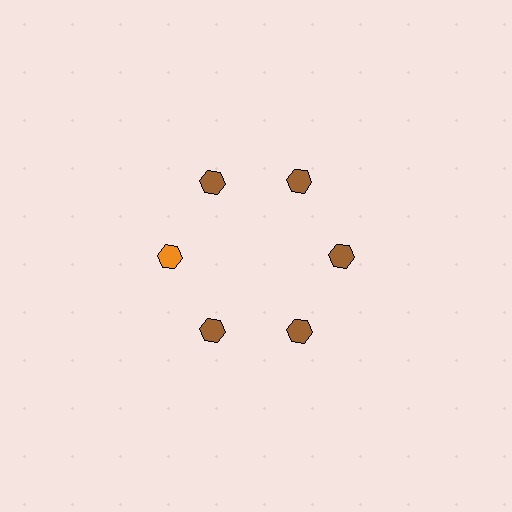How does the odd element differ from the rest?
It has a different color: orange instead of brown.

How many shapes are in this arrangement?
There are 6 shapes arranged in a ring pattern.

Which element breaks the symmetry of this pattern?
The orange hexagon at roughly the 9 o'clock position breaks the symmetry. All other shapes are brown hexagons.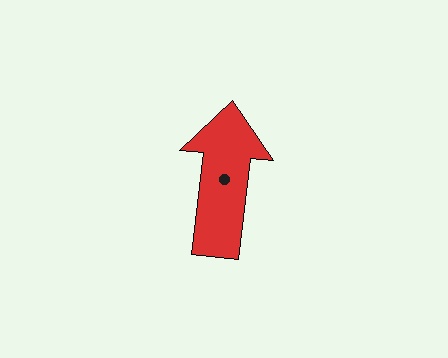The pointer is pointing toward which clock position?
Roughly 12 o'clock.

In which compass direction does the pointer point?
North.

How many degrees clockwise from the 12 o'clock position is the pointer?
Approximately 6 degrees.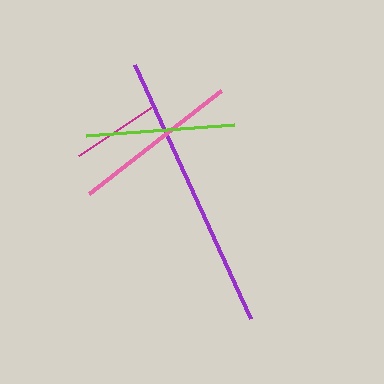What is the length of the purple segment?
The purple segment is approximately 280 pixels long.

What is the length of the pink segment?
The pink segment is approximately 167 pixels long.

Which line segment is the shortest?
The magenta line is the shortest at approximately 90 pixels.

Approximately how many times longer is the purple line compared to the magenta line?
The purple line is approximately 3.1 times the length of the magenta line.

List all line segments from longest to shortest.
From longest to shortest: purple, pink, lime, magenta.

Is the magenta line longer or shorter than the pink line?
The pink line is longer than the magenta line.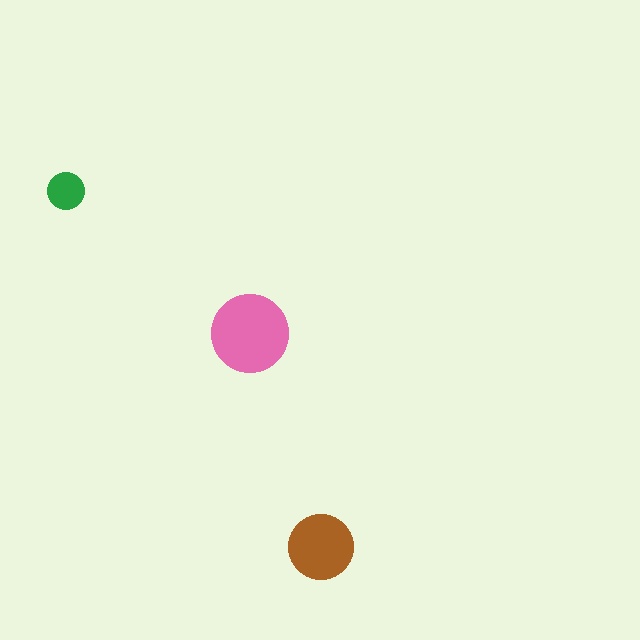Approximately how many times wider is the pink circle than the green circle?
About 2 times wider.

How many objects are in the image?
There are 3 objects in the image.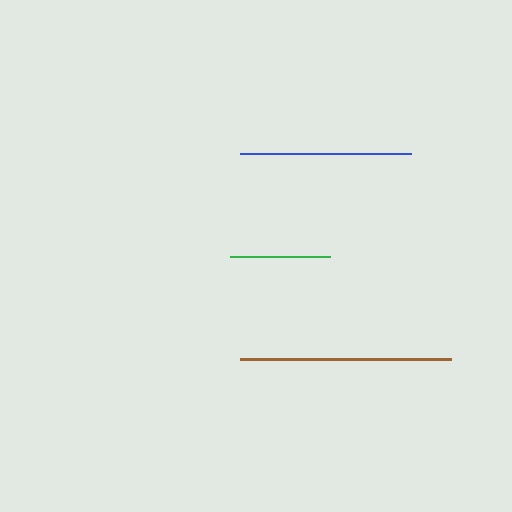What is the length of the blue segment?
The blue segment is approximately 172 pixels long.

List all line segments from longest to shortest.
From longest to shortest: brown, blue, green.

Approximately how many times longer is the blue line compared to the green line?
The blue line is approximately 1.7 times the length of the green line.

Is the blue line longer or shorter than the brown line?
The brown line is longer than the blue line.